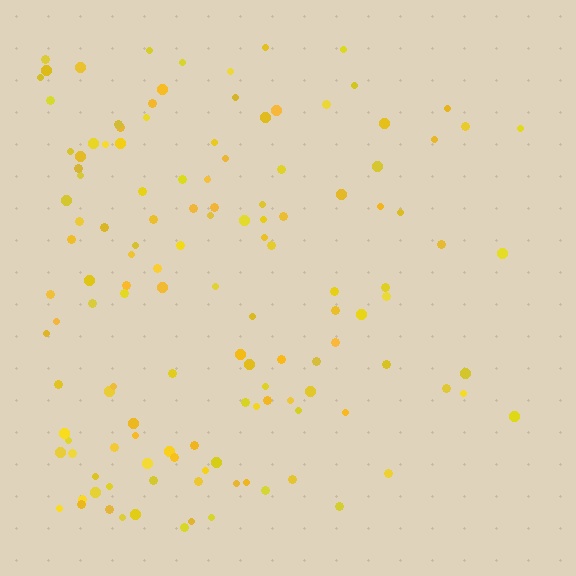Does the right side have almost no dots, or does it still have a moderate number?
Still a moderate number, just noticeably fewer than the left.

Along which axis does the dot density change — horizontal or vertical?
Horizontal.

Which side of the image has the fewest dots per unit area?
The right.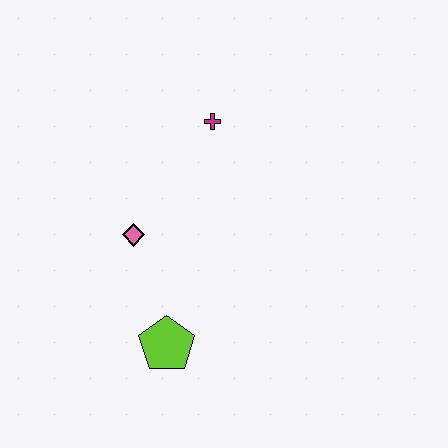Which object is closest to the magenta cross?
The pink diamond is closest to the magenta cross.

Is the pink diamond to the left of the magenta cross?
Yes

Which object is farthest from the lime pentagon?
The magenta cross is farthest from the lime pentagon.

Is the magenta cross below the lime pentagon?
No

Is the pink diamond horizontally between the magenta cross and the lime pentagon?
No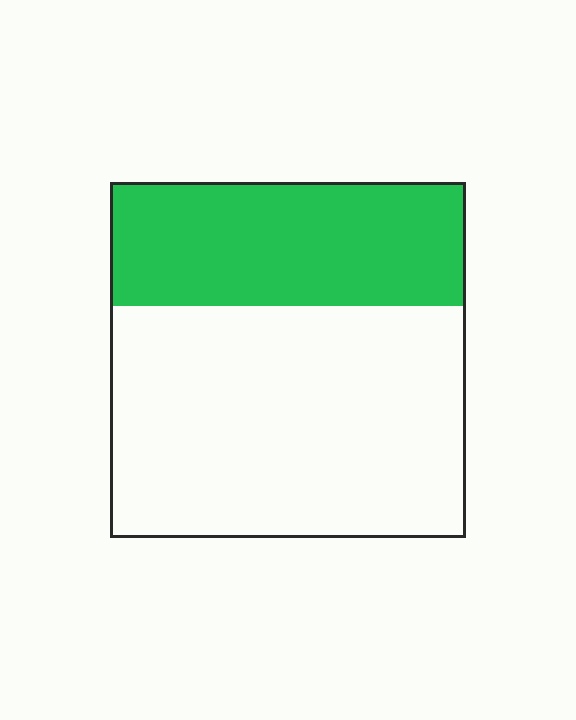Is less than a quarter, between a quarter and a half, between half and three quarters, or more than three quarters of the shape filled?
Between a quarter and a half.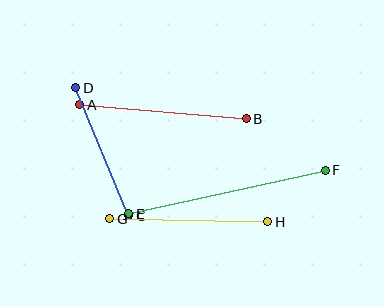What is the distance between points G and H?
The distance is approximately 158 pixels.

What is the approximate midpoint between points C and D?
The midpoint is at approximately (102, 152) pixels.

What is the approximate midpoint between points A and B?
The midpoint is at approximately (163, 112) pixels.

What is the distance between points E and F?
The distance is approximately 201 pixels.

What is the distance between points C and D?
The distance is approximately 139 pixels.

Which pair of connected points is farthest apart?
Points E and F are farthest apart.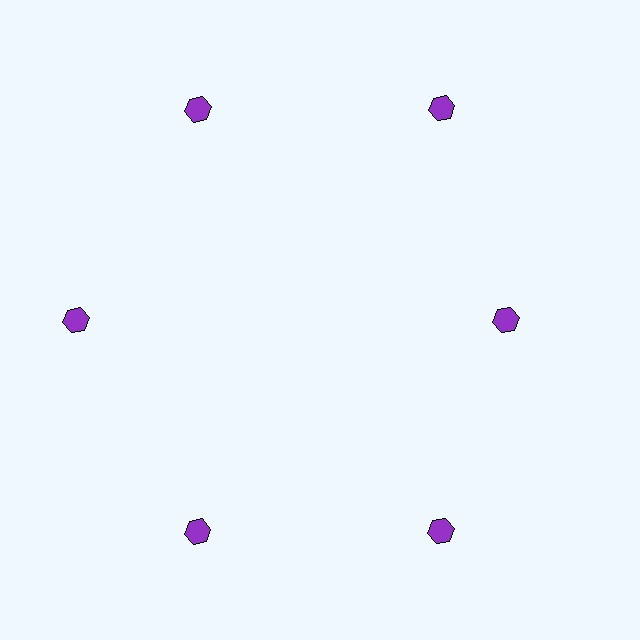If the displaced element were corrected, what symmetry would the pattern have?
It would have 6-fold rotational symmetry — the pattern would map onto itself every 60 degrees.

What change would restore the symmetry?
The symmetry would be restored by moving it outward, back onto the ring so that all 6 hexagons sit at equal angles and equal distance from the center.